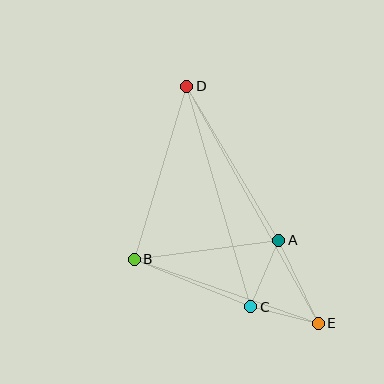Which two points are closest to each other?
Points C and E are closest to each other.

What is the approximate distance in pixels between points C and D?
The distance between C and D is approximately 229 pixels.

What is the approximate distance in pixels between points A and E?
The distance between A and E is approximately 92 pixels.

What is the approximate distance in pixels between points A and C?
The distance between A and C is approximately 72 pixels.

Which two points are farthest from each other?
Points D and E are farthest from each other.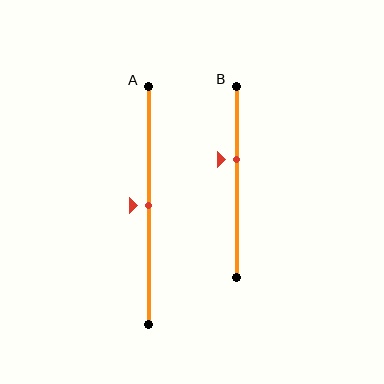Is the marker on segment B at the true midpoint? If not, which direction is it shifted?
No, the marker on segment B is shifted upward by about 12% of the segment length.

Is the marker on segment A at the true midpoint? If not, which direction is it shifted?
Yes, the marker on segment A is at the true midpoint.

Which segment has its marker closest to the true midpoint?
Segment A has its marker closest to the true midpoint.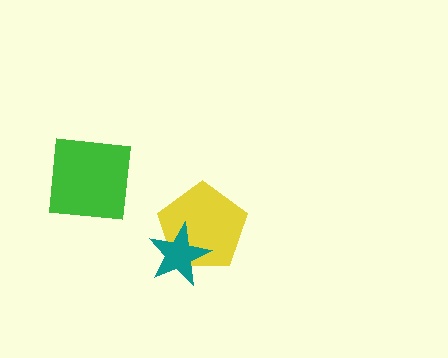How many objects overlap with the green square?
0 objects overlap with the green square.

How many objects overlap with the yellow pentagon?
1 object overlaps with the yellow pentagon.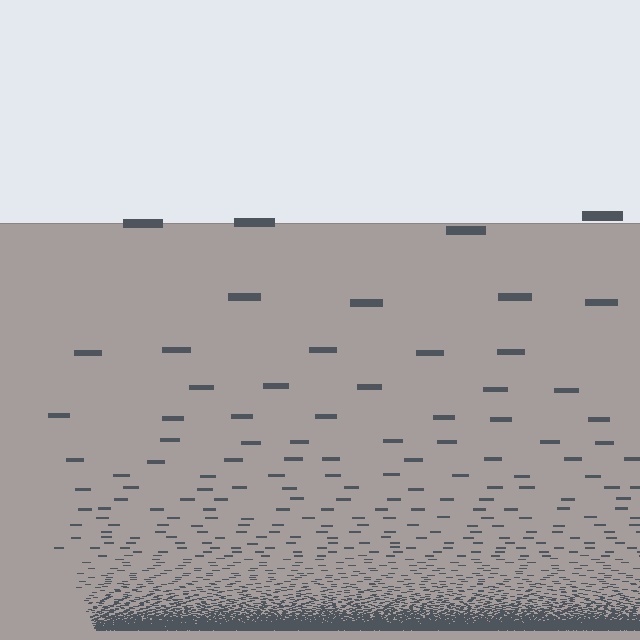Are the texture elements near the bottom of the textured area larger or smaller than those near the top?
Smaller. The gradient is inverted — elements near the bottom are smaller and denser.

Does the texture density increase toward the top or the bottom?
Density increases toward the bottom.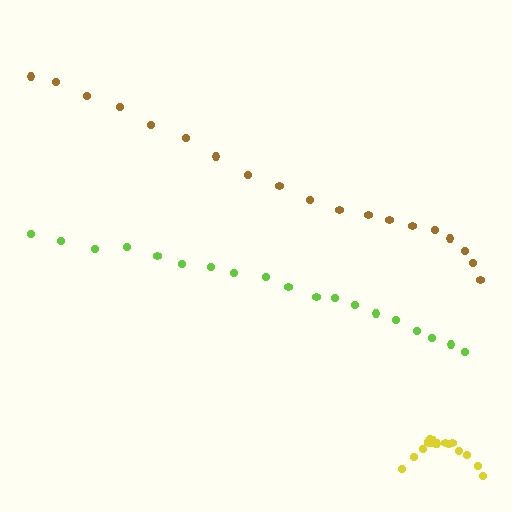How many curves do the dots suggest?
There are 3 distinct paths.